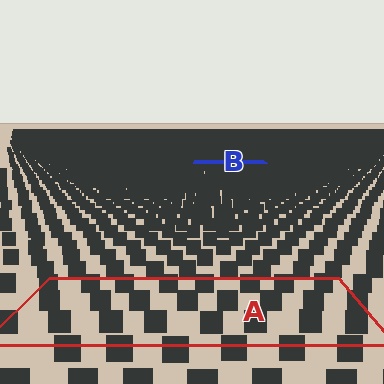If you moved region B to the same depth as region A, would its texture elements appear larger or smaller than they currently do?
They would appear larger. At a closer depth, the same texture elements are projected at a bigger on-screen size.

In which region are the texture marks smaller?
The texture marks are smaller in region B, because it is farther away.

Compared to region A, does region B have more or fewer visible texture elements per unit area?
Region B has more texture elements per unit area — they are packed more densely because it is farther away.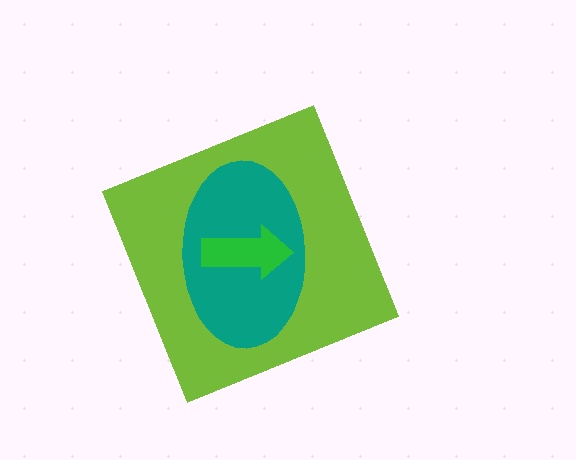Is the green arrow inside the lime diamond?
Yes.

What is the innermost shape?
The green arrow.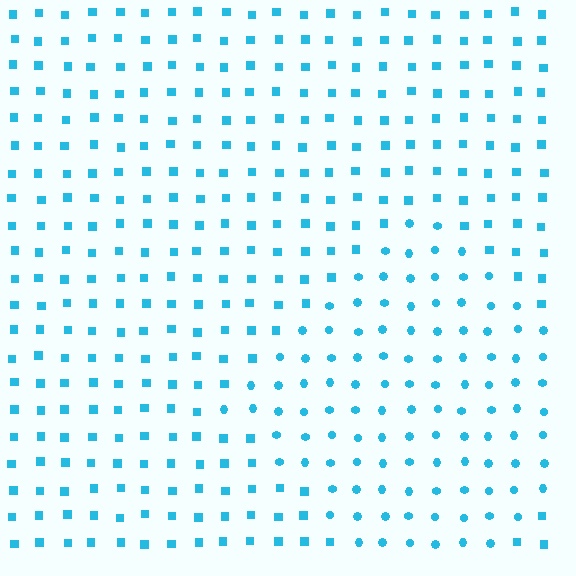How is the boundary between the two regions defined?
The boundary is defined by a change in element shape: circles inside vs. squares outside. All elements share the same color and spacing.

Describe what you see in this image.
The image is filled with small cyan elements arranged in a uniform grid. A diamond-shaped region contains circles, while the surrounding area contains squares. The boundary is defined purely by the change in element shape.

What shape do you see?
I see a diamond.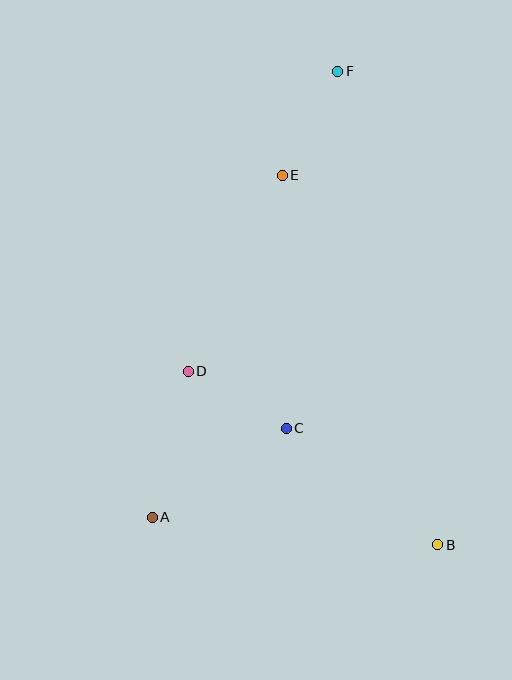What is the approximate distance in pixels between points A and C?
The distance between A and C is approximately 161 pixels.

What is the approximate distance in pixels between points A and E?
The distance between A and E is approximately 366 pixels.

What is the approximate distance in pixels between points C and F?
The distance between C and F is approximately 361 pixels.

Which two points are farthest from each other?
Points B and F are farthest from each other.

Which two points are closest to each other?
Points C and D are closest to each other.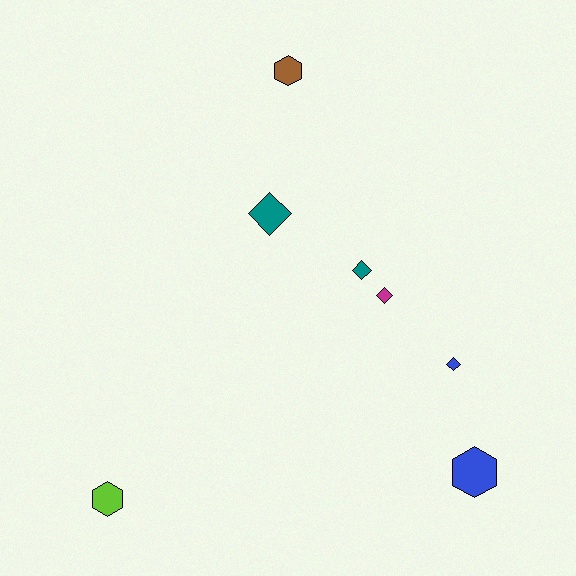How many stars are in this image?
There are no stars.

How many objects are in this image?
There are 7 objects.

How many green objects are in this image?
There are no green objects.